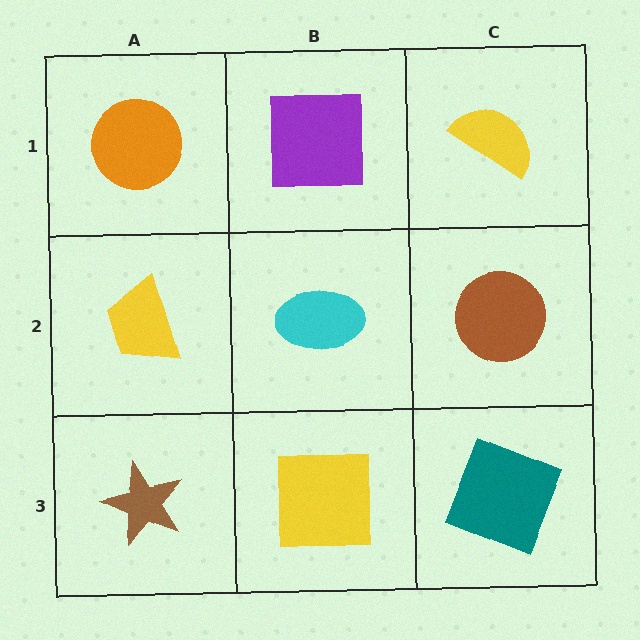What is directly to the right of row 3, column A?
A yellow square.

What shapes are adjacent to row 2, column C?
A yellow semicircle (row 1, column C), a teal square (row 3, column C), a cyan ellipse (row 2, column B).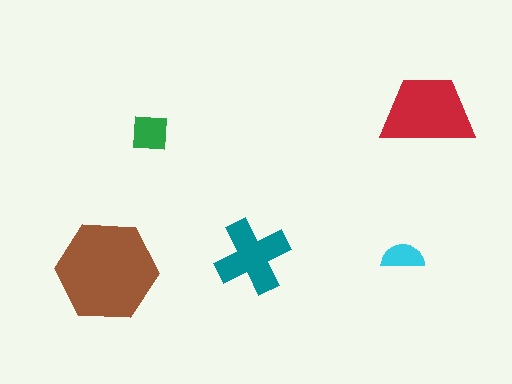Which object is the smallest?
The cyan semicircle.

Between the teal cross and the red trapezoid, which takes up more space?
The red trapezoid.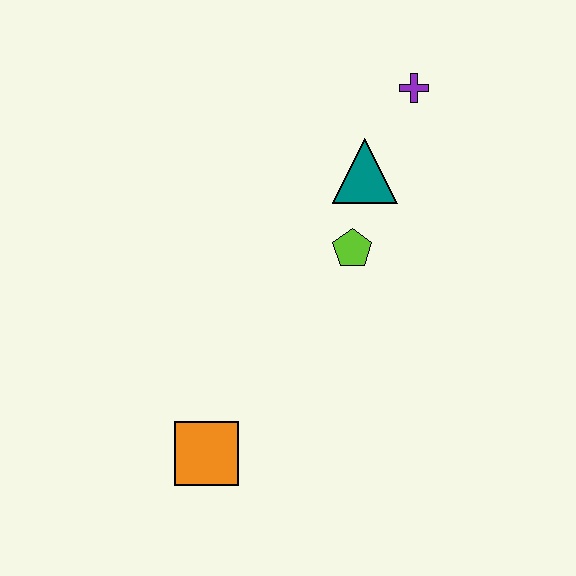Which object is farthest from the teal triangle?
The orange square is farthest from the teal triangle.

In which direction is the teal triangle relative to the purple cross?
The teal triangle is below the purple cross.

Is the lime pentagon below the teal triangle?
Yes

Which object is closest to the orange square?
The lime pentagon is closest to the orange square.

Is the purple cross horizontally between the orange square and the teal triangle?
No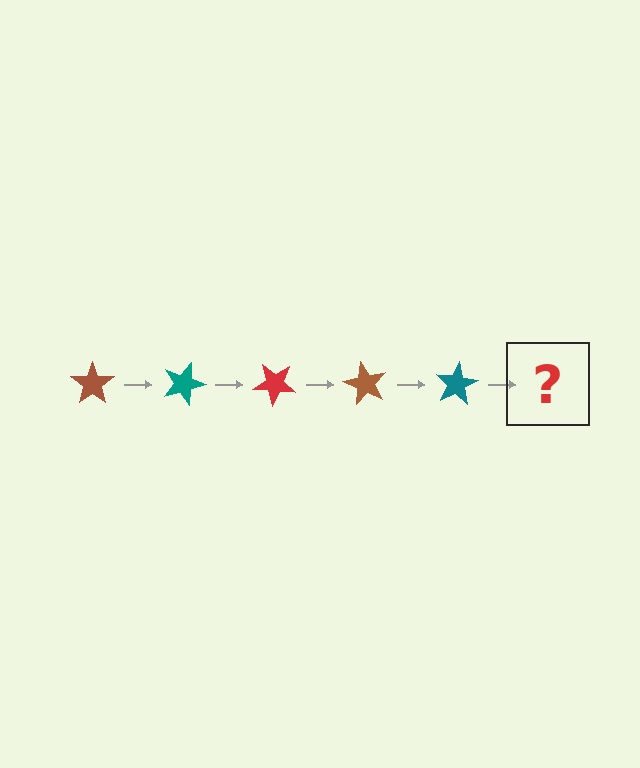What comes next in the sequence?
The next element should be a red star, rotated 100 degrees from the start.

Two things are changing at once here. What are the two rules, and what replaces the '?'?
The two rules are that it rotates 20 degrees each step and the color cycles through brown, teal, and red. The '?' should be a red star, rotated 100 degrees from the start.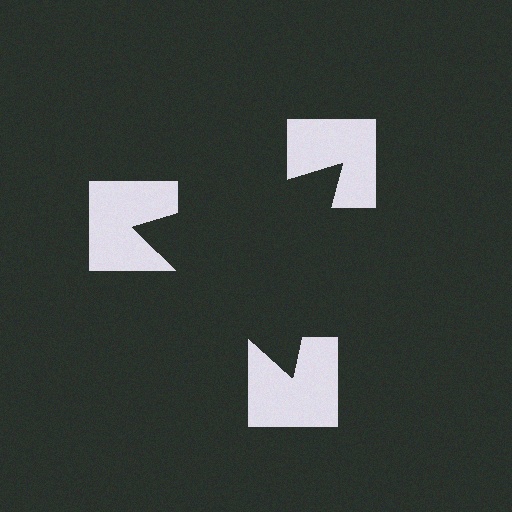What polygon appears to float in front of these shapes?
An illusory triangle — its edges are inferred from the aligned wedge cuts in the notched squares, not physically drawn.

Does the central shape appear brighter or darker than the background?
It typically appears slightly darker than the background, even though no actual brightness change is drawn.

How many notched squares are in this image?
There are 3 — one at each vertex of the illusory triangle.